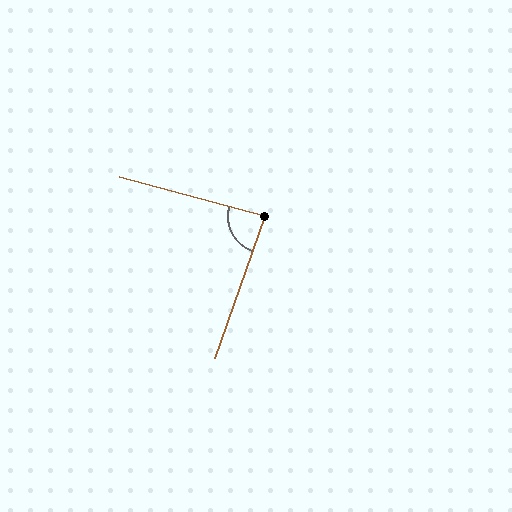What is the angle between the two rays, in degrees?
Approximately 86 degrees.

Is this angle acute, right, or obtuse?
It is approximately a right angle.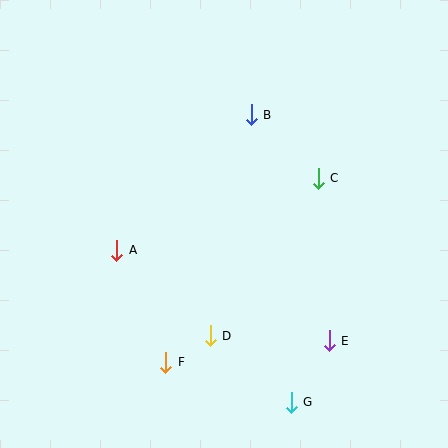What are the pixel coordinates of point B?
Point B is at (251, 115).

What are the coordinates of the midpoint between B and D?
The midpoint between B and D is at (231, 225).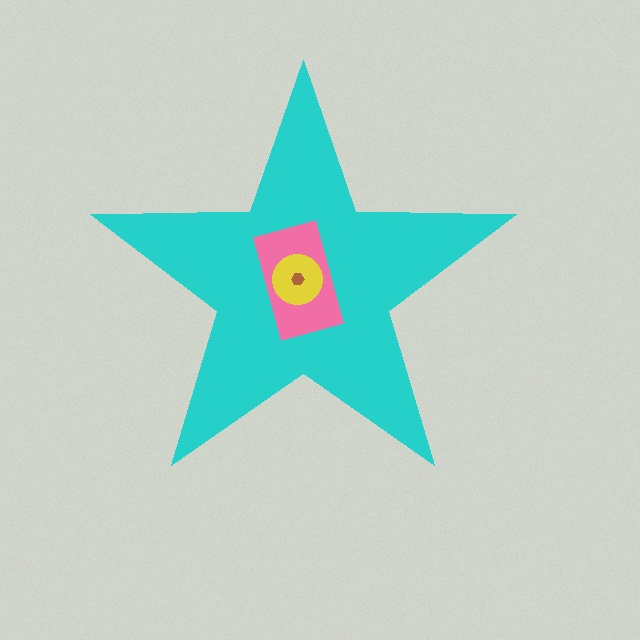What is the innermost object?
The brown hexagon.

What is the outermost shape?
The cyan star.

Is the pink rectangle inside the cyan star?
Yes.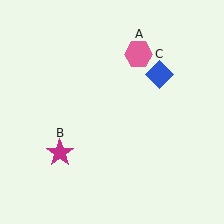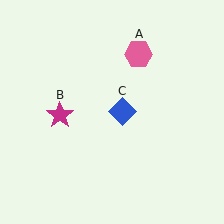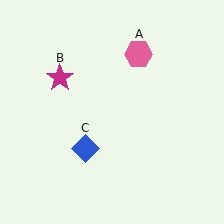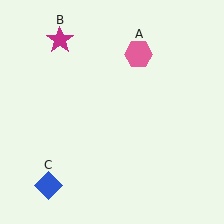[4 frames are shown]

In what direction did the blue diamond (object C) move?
The blue diamond (object C) moved down and to the left.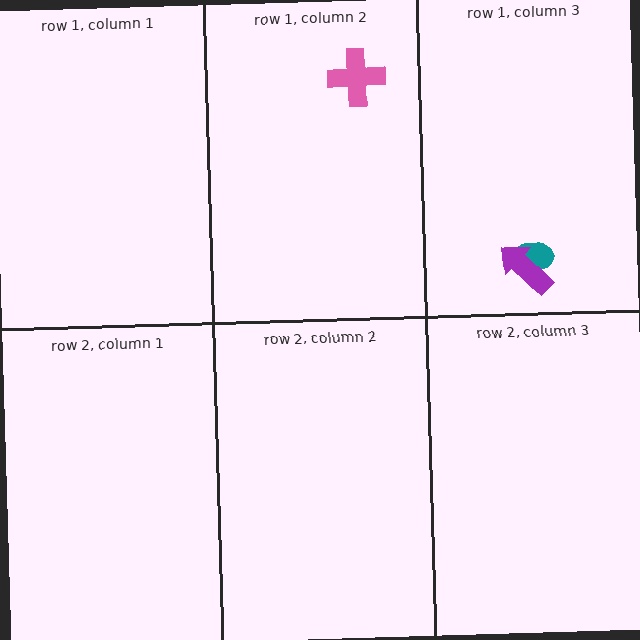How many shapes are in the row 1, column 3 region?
2.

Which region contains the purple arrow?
The row 1, column 3 region.